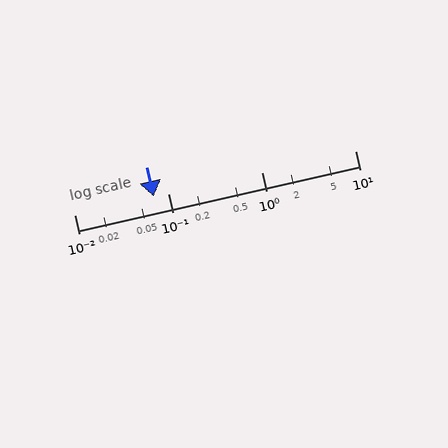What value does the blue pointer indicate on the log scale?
The pointer indicates approximately 0.07.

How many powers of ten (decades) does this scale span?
The scale spans 3 decades, from 0.01 to 10.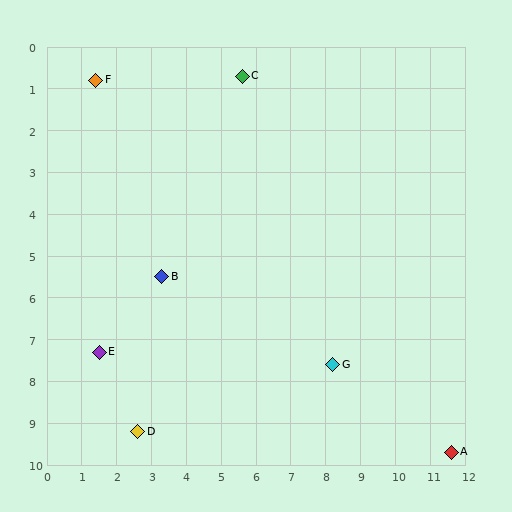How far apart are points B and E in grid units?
Points B and E are about 2.5 grid units apart.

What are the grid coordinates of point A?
Point A is at approximately (11.6, 9.7).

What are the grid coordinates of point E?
Point E is at approximately (1.5, 7.3).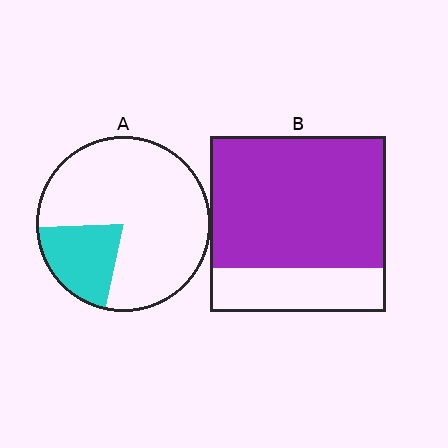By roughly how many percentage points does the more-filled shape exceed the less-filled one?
By roughly 55 percentage points (B over A).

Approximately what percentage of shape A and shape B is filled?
A is approximately 20% and B is approximately 75%.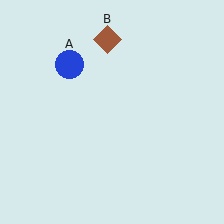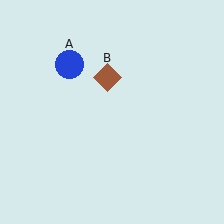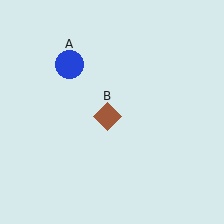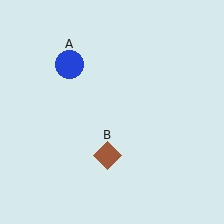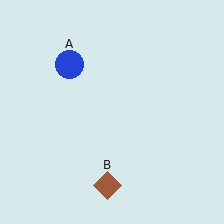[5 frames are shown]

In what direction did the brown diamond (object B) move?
The brown diamond (object B) moved down.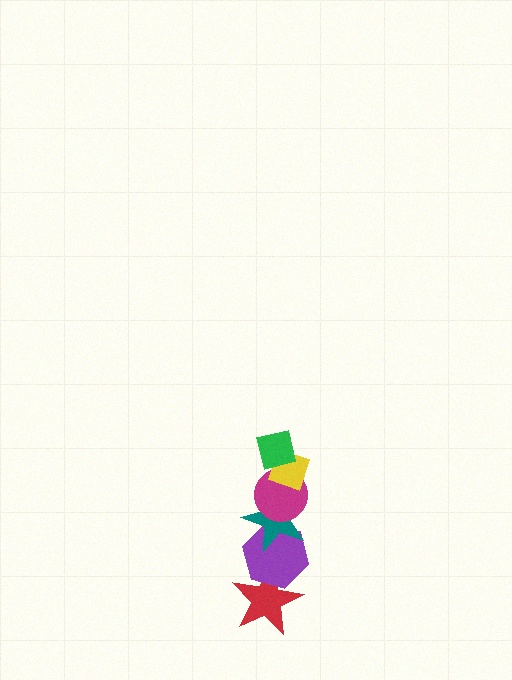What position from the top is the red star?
The red star is 6th from the top.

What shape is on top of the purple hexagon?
The teal star is on top of the purple hexagon.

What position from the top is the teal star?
The teal star is 4th from the top.